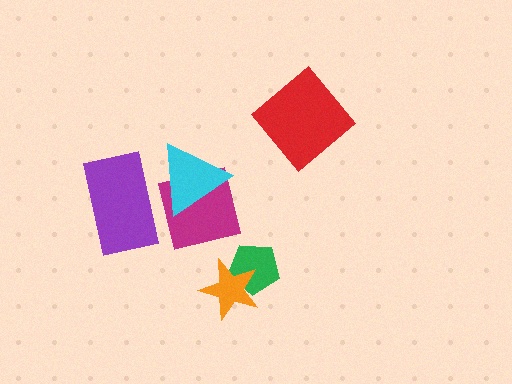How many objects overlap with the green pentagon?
1 object overlaps with the green pentagon.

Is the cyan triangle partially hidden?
Yes, it is partially covered by another shape.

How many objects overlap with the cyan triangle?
2 objects overlap with the cyan triangle.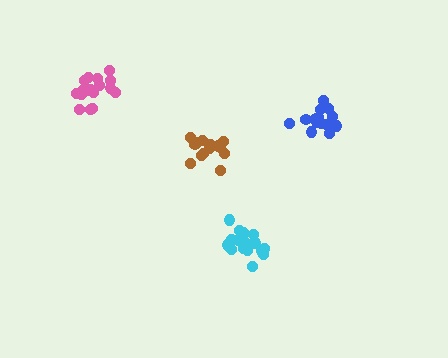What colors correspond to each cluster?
The clusters are colored: cyan, blue, brown, pink.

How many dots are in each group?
Group 1: 20 dots, Group 2: 15 dots, Group 3: 16 dots, Group 4: 17 dots (68 total).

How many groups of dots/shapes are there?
There are 4 groups.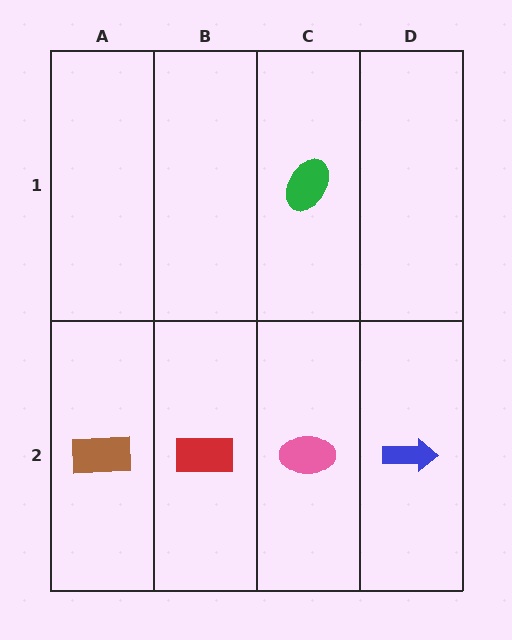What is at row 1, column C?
A green ellipse.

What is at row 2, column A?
A brown rectangle.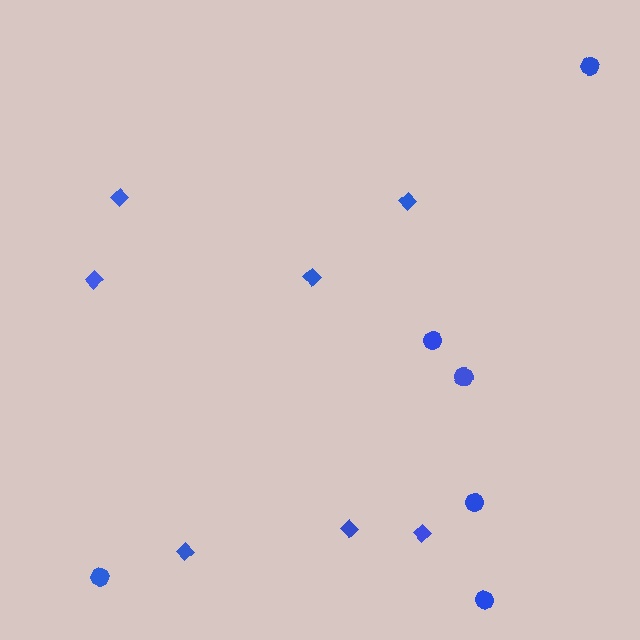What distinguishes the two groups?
There are 2 groups: one group of circles (6) and one group of diamonds (7).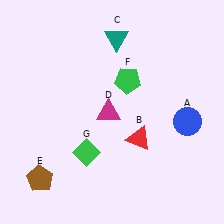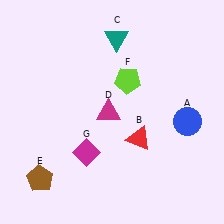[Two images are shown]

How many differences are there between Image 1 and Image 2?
There are 2 differences between the two images.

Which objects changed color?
F changed from green to lime. G changed from green to magenta.